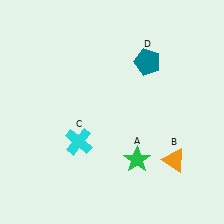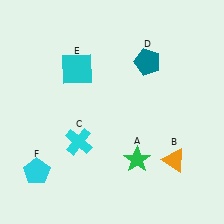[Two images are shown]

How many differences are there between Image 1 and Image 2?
There are 2 differences between the two images.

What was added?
A cyan square (E), a cyan pentagon (F) were added in Image 2.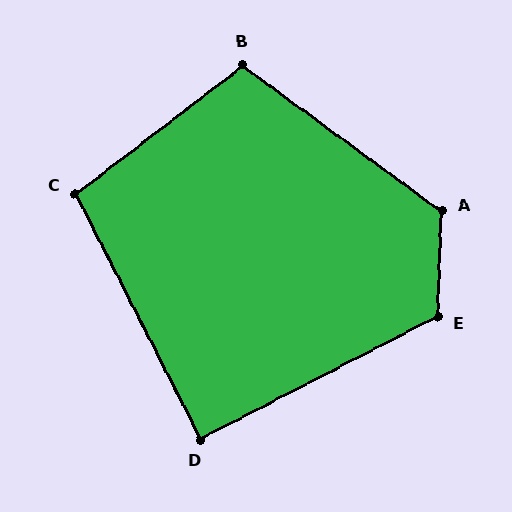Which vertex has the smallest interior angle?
D, at approximately 90 degrees.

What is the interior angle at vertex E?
Approximately 120 degrees (obtuse).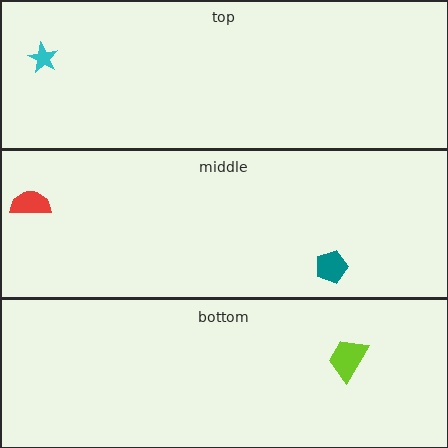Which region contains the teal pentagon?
The middle region.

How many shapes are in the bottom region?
1.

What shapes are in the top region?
The cyan star.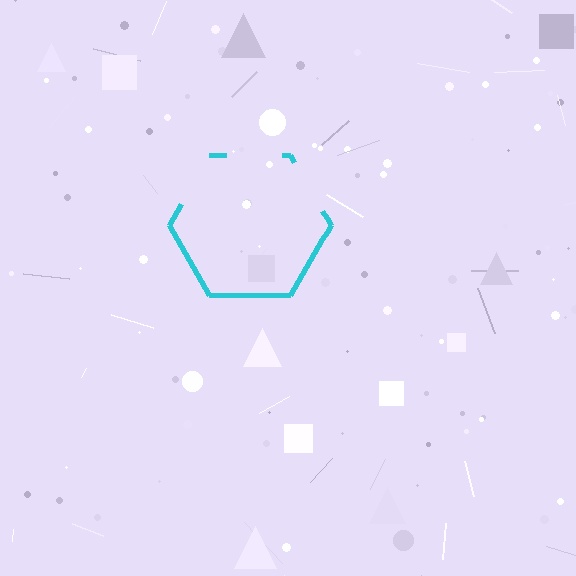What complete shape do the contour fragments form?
The contour fragments form a hexagon.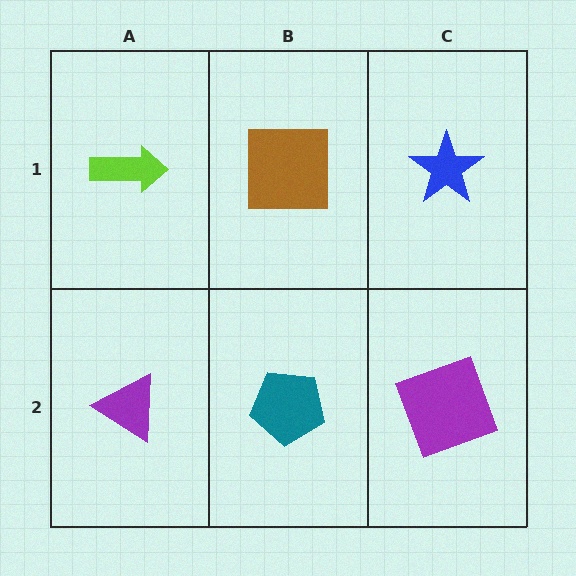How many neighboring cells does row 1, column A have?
2.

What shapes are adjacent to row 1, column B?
A teal pentagon (row 2, column B), a lime arrow (row 1, column A), a blue star (row 1, column C).